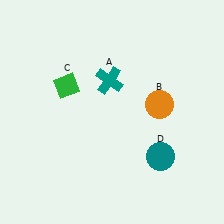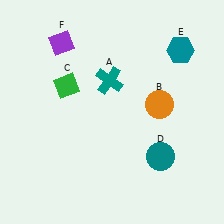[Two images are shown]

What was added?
A teal hexagon (E), a purple diamond (F) were added in Image 2.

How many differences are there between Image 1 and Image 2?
There are 2 differences between the two images.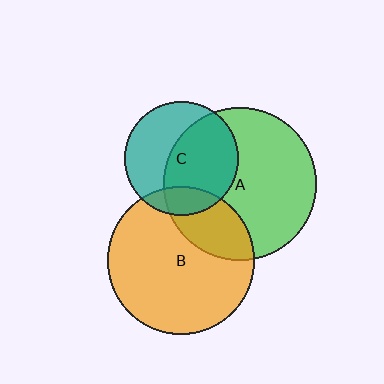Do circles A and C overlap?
Yes.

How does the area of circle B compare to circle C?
Approximately 1.7 times.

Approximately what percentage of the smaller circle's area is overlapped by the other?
Approximately 55%.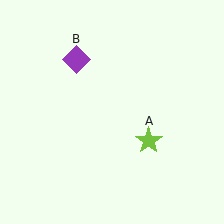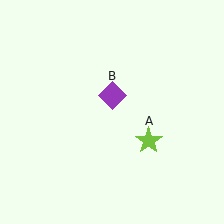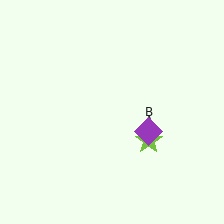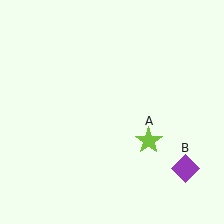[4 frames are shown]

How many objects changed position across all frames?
1 object changed position: purple diamond (object B).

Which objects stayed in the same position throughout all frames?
Lime star (object A) remained stationary.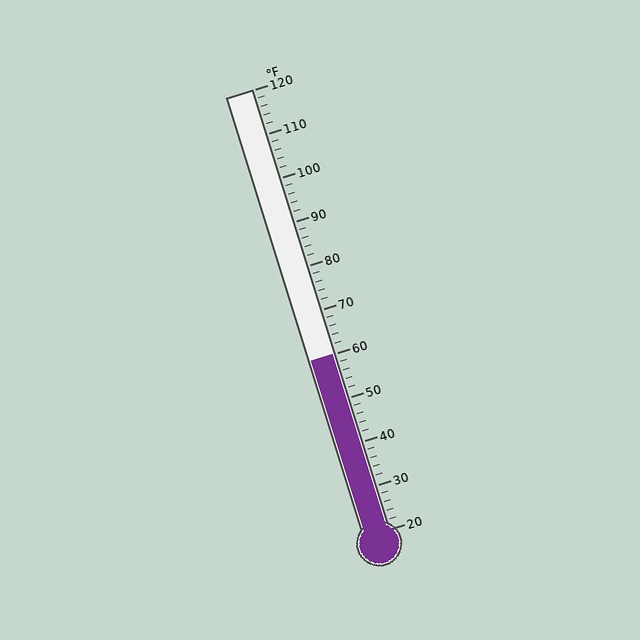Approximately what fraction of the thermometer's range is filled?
The thermometer is filled to approximately 40% of its range.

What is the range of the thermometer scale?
The thermometer scale ranges from 20°F to 120°F.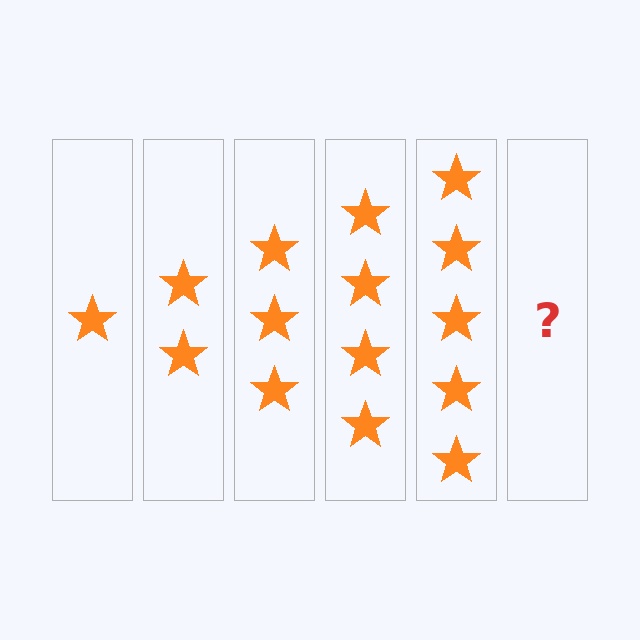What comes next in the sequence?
The next element should be 6 stars.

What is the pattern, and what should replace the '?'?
The pattern is that each step adds one more star. The '?' should be 6 stars.